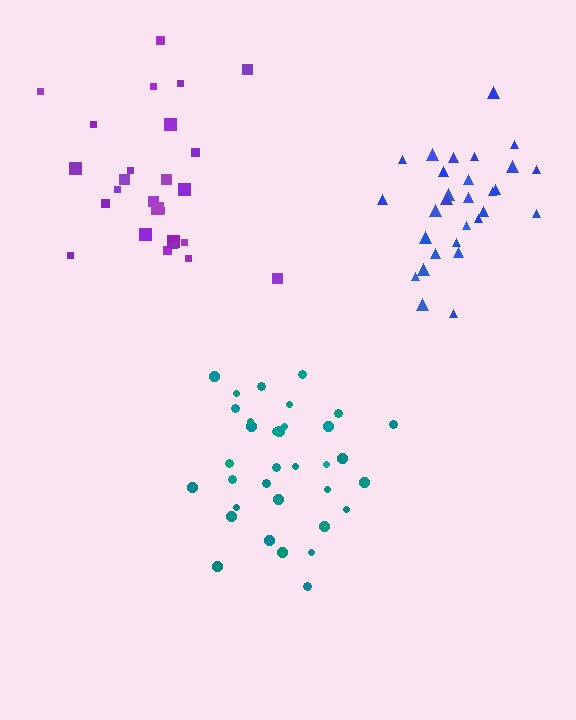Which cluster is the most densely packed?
Blue.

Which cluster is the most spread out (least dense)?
Purple.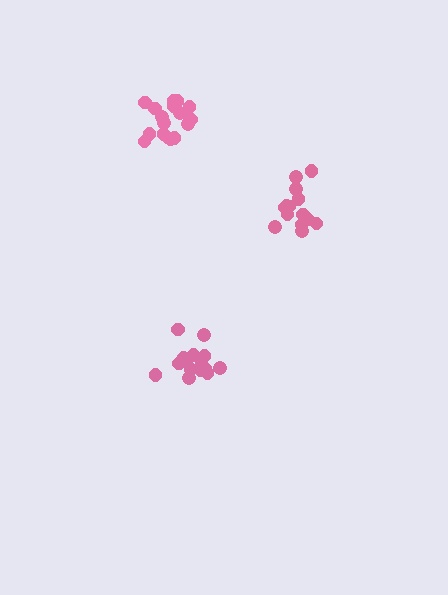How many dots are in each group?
Group 1: 15 dots, Group 2: 17 dots, Group 3: 15 dots (47 total).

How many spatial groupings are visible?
There are 3 spatial groupings.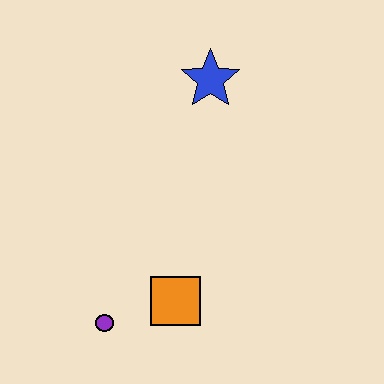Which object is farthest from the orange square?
The blue star is farthest from the orange square.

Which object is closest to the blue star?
The orange square is closest to the blue star.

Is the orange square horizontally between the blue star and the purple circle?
Yes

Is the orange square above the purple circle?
Yes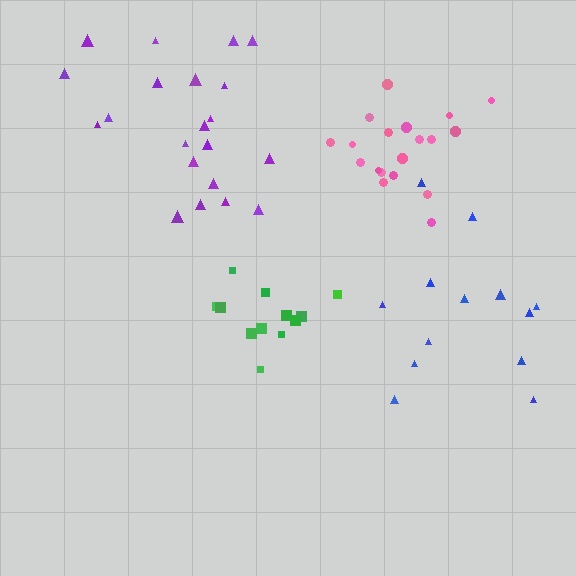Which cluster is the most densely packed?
Pink.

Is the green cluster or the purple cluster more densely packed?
Green.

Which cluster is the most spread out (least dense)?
Blue.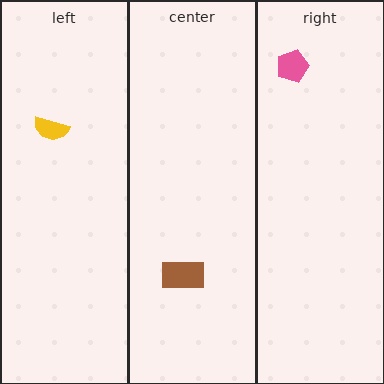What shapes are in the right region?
The pink pentagon.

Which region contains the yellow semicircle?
The left region.